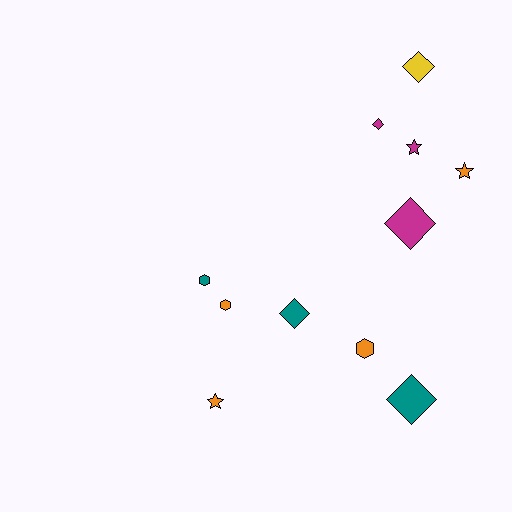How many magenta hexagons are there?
There are no magenta hexagons.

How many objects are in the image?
There are 11 objects.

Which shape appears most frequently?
Diamond, with 5 objects.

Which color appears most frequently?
Orange, with 4 objects.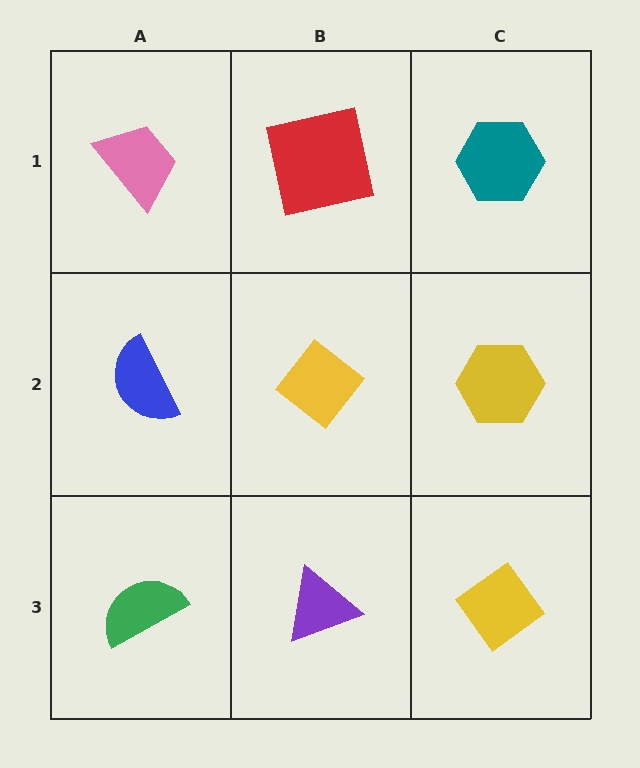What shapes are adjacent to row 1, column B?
A yellow diamond (row 2, column B), a pink trapezoid (row 1, column A), a teal hexagon (row 1, column C).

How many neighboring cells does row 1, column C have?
2.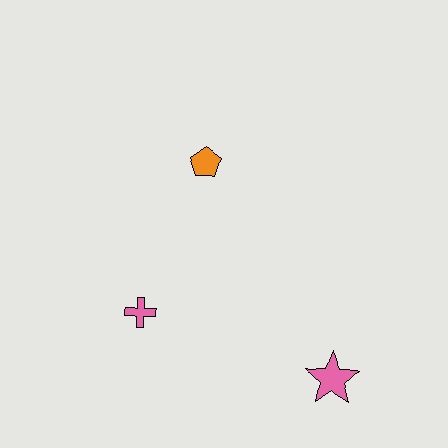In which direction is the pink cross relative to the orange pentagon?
The pink cross is below the orange pentagon.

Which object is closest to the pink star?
The pink cross is closest to the pink star.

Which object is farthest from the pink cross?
The pink star is farthest from the pink cross.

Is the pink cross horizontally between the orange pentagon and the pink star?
No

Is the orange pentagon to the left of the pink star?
Yes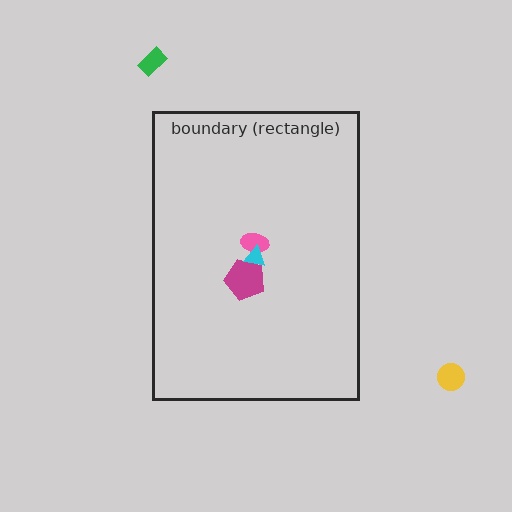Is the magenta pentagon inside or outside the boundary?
Inside.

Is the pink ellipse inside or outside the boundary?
Inside.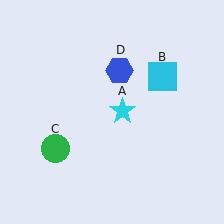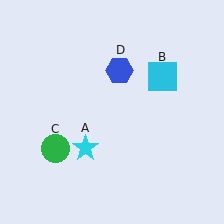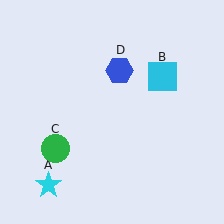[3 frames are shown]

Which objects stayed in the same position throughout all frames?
Cyan square (object B) and green circle (object C) and blue hexagon (object D) remained stationary.